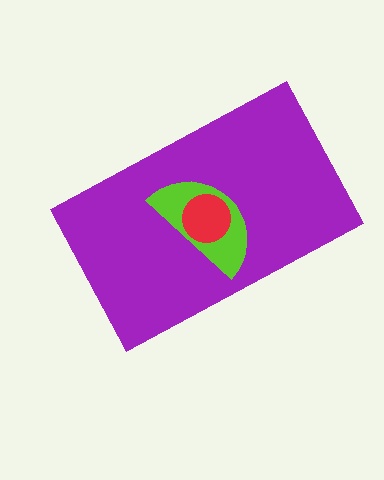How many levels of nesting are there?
3.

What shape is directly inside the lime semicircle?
The red circle.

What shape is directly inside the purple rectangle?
The lime semicircle.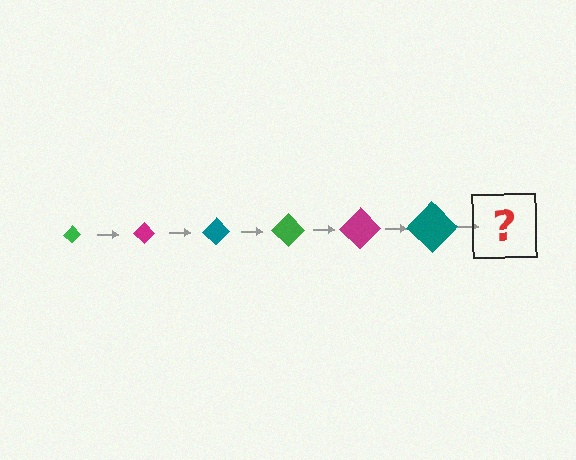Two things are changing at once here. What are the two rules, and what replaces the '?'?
The two rules are that the diamond grows larger each step and the color cycles through green, magenta, and teal. The '?' should be a green diamond, larger than the previous one.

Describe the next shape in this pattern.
It should be a green diamond, larger than the previous one.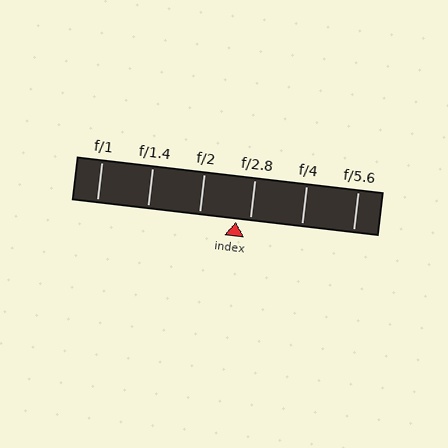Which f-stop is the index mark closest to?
The index mark is closest to f/2.8.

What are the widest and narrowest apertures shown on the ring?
The widest aperture shown is f/1 and the narrowest is f/5.6.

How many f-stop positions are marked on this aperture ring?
There are 6 f-stop positions marked.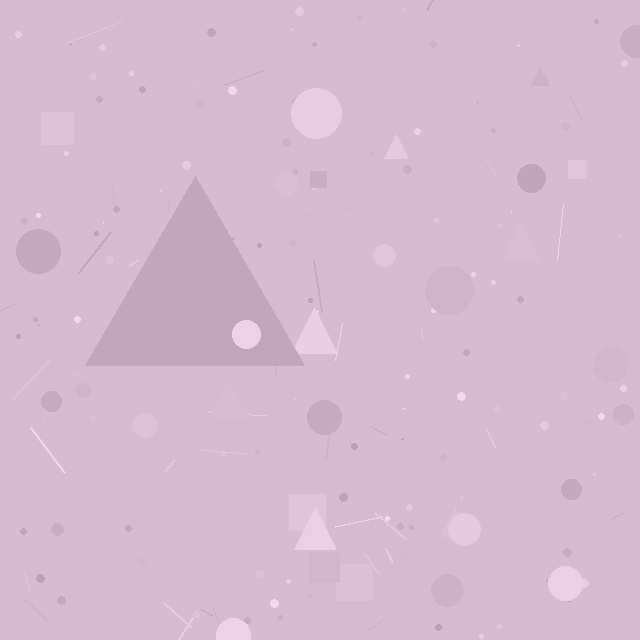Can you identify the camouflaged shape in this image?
The camouflaged shape is a triangle.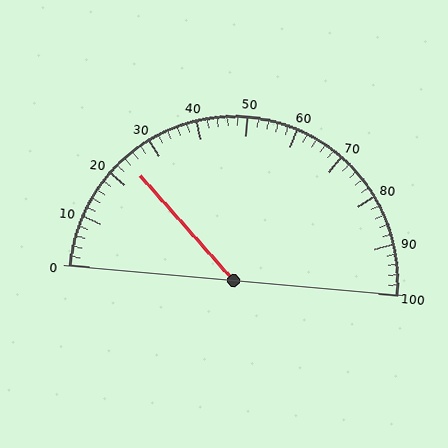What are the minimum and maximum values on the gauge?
The gauge ranges from 0 to 100.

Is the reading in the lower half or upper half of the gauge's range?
The reading is in the lower half of the range (0 to 100).